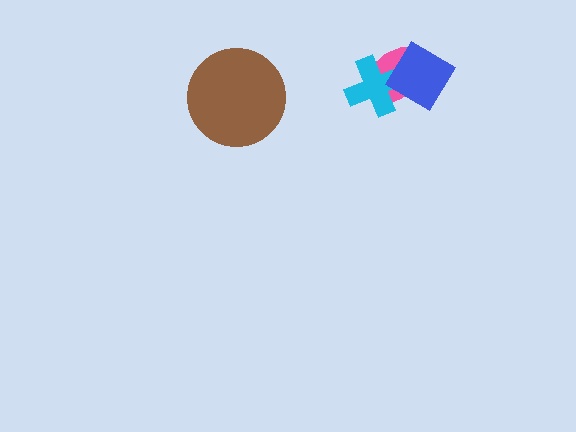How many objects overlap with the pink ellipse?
2 objects overlap with the pink ellipse.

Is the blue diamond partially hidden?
No, no other shape covers it.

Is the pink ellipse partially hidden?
Yes, it is partially covered by another shape.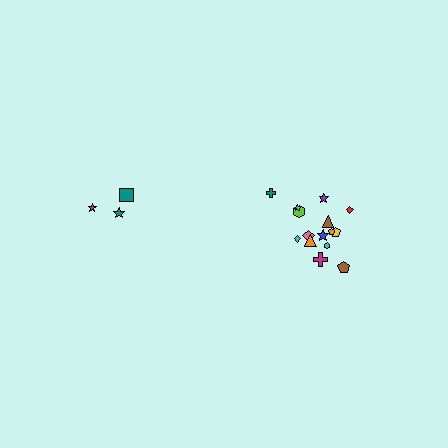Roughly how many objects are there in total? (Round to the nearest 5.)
Roughly 20 objects in total.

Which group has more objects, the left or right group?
The right group.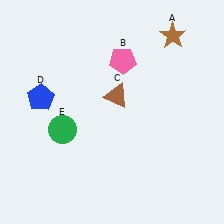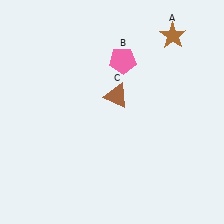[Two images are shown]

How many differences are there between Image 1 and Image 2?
There are 2 differences between the two images.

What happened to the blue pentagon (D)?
The blue pentagon (D) was removed in Image 2. It was in the top-left area of Image 1.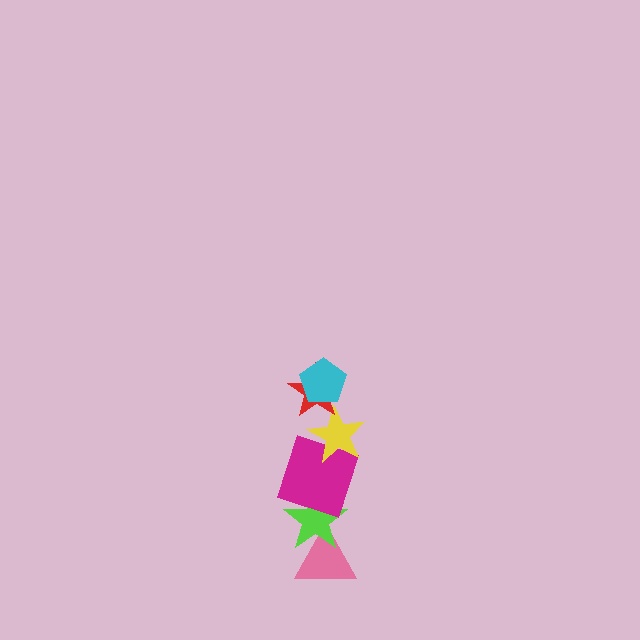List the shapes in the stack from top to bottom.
From top to bottom: the cyan pentagon, the red star, the yellow star, the magenta square, the lime star, the pink triangle.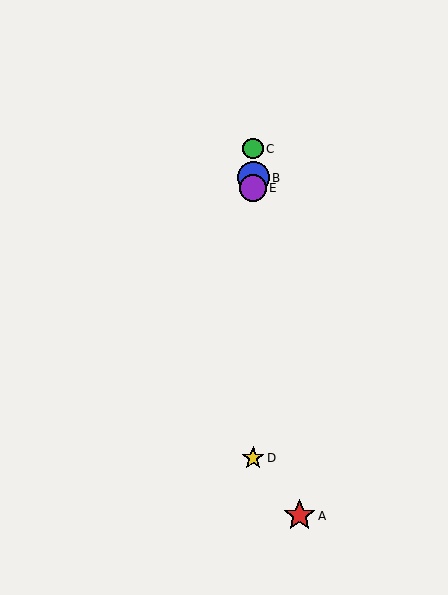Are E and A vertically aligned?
No, E is at x≈253 and A is at x≈300.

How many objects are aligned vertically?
4 objects (B, C, D, E) are aligned vertically.